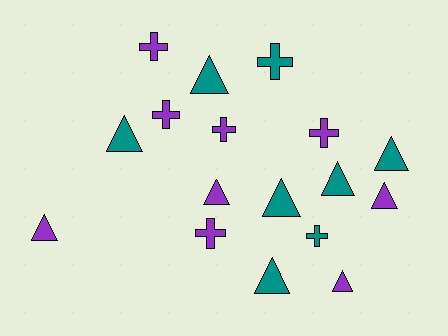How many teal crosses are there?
There are 2 teal crosses.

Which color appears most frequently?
Purple, with 9 objects.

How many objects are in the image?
There are 17 objects.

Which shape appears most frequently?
Triangle, with 10 objects.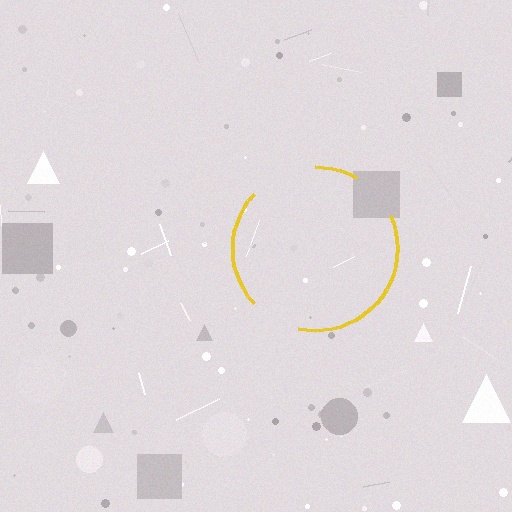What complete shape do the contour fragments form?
The contour fragments form a circle.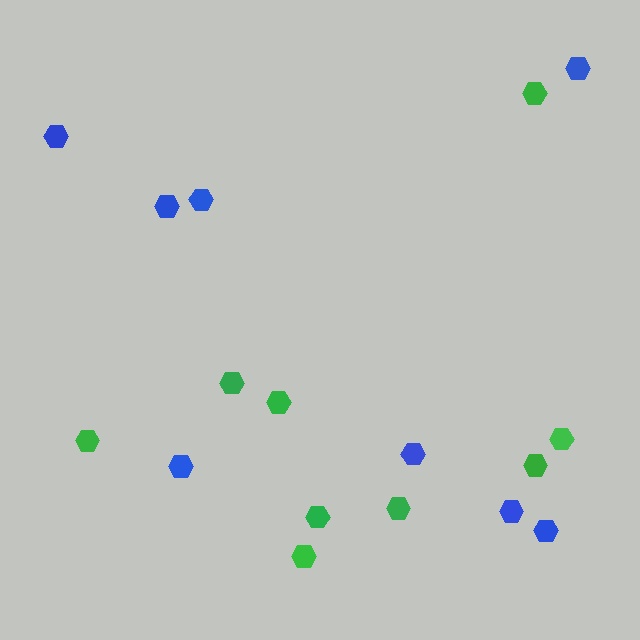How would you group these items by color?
There are 2 groups: one group of green hexagons (9) and one group of blue hexagons (8).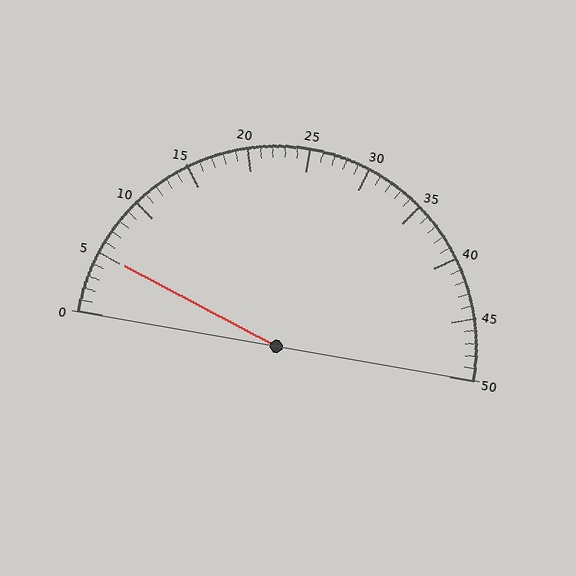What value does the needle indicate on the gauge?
The needle indicates approximately 5.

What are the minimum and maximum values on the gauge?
The gauge ranges from 0 to 50.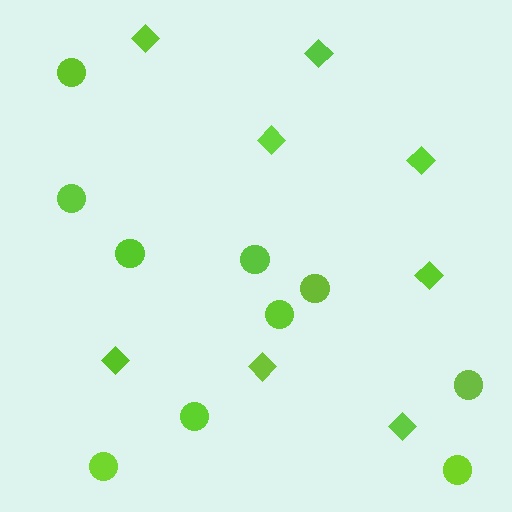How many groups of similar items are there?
There are 2 groups: one group of diamonds (8) and one group of circles (10).